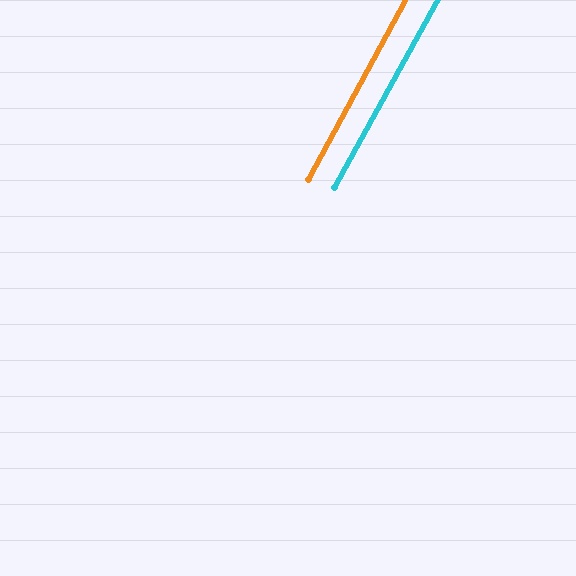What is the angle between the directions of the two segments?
Approximately 0 degrees.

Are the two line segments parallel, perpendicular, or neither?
Parallel — their directions differ by only 0.4°.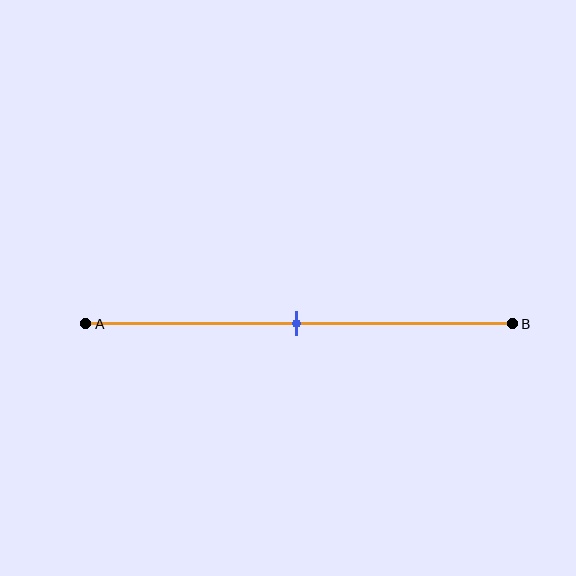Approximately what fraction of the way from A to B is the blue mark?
The blue mark is approximately 50% of the way from A to B.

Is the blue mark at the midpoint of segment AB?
Yes, the mark is approximately at the midpoint.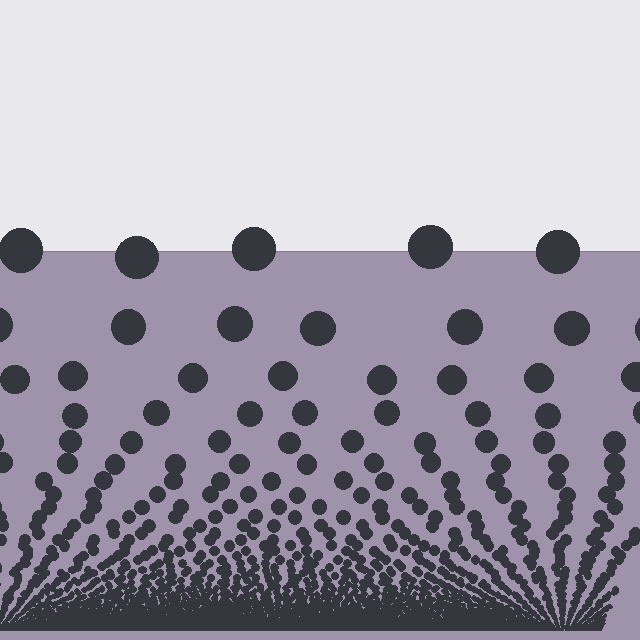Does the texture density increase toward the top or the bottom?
Density increases toward the bottom.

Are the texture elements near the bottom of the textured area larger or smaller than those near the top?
Smaller. The gradient is inverted — elements near the bottom are smaller and denser.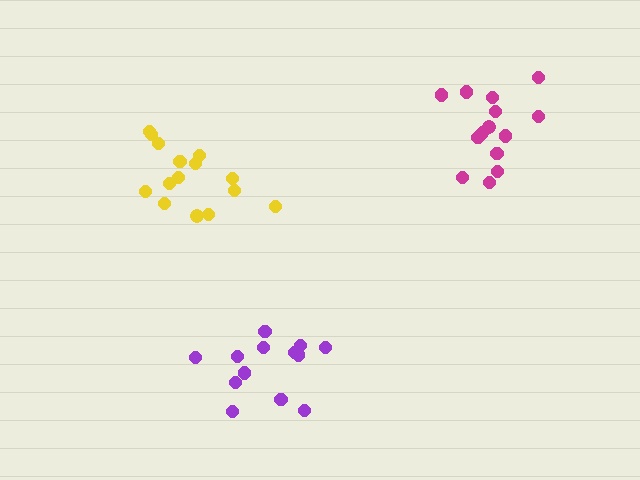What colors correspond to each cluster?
The clusters are colored: yellow, magenta, purple.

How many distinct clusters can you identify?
There are 3 distinct clusters.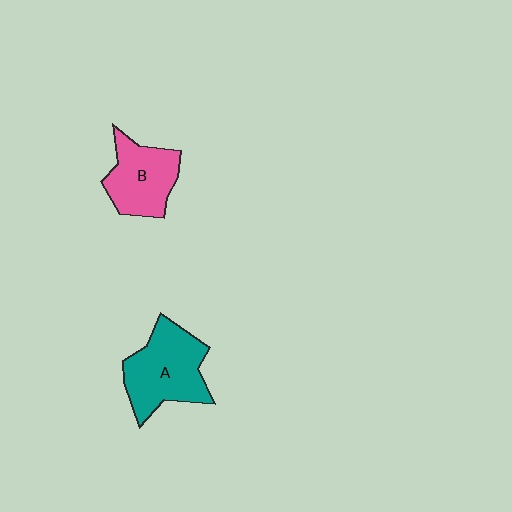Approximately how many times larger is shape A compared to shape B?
Approximately 1.3 times.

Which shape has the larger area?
Shape A (teal).